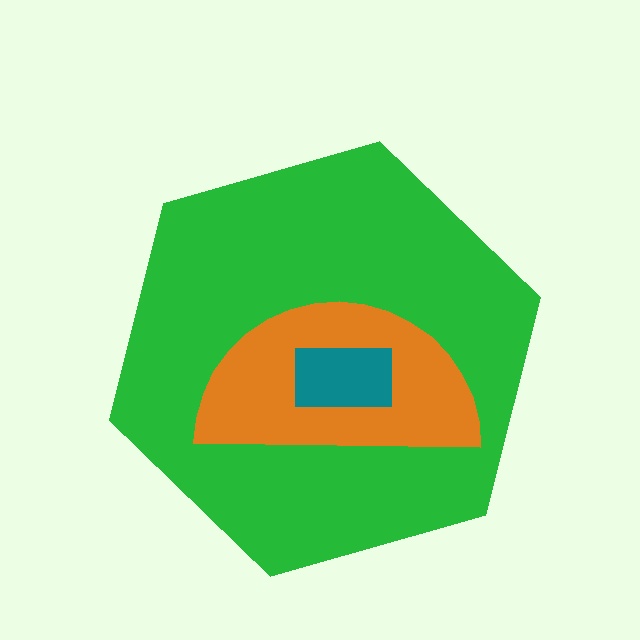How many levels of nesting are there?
3.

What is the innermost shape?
The teal rectangle.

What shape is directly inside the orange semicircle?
The teal rectangle.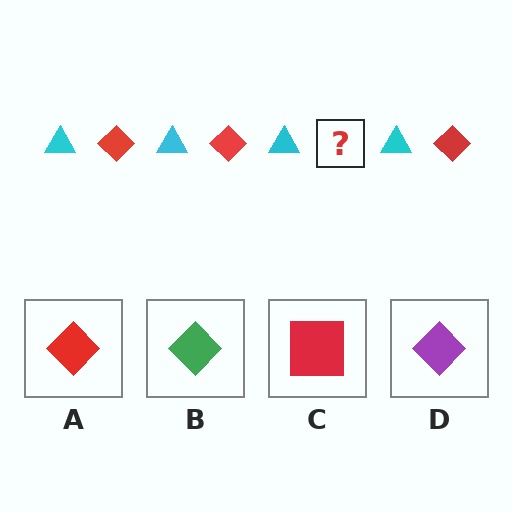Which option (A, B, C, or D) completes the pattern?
A.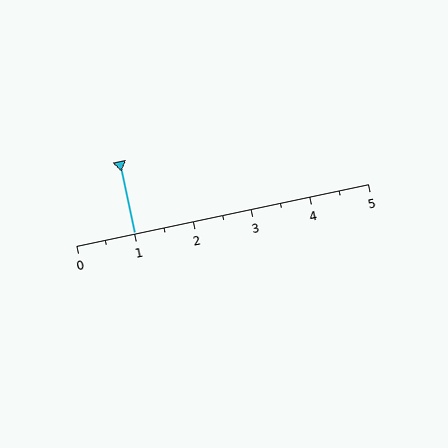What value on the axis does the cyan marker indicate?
The marker indicates approximately 1.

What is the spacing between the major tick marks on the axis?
The major ticks are spaced 1 apart.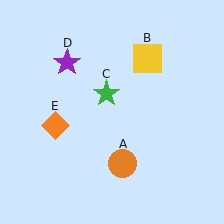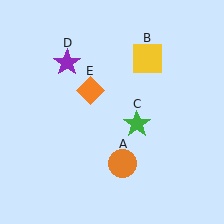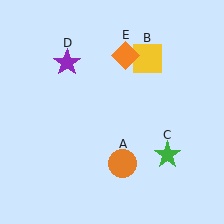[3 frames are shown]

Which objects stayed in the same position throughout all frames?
Orange circle (object A) and yellow square (object B) and purple star (object D) remained stationary.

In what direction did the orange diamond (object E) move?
The orange diamond (object E) moved up and to the right.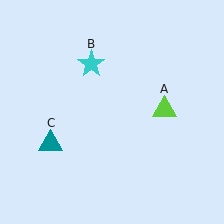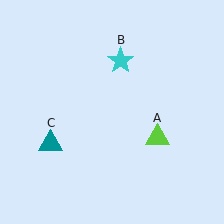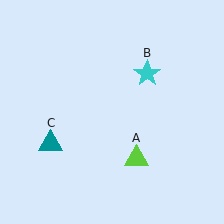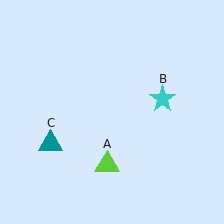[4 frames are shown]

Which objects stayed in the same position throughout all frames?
Teal triangle (object C) remained stationary.